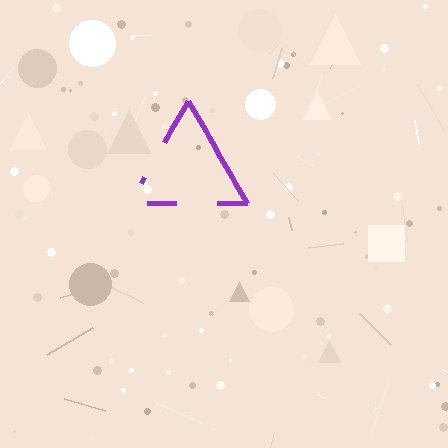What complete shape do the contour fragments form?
The contour fragments form a triangle.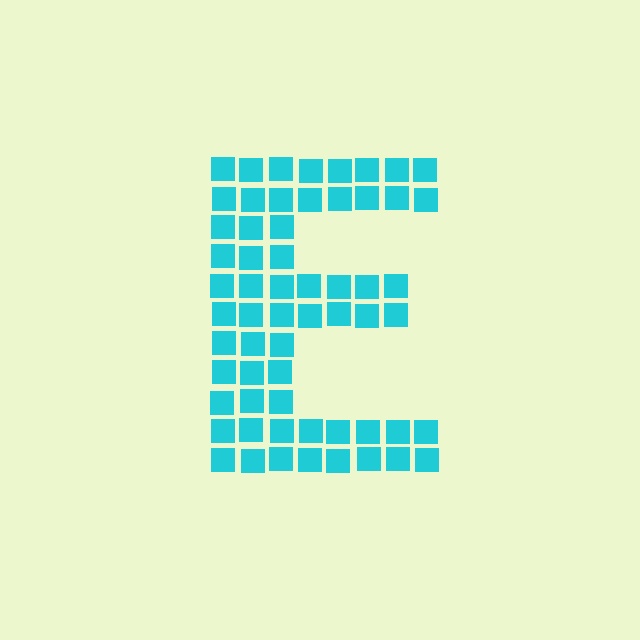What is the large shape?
The large shape is the letter E.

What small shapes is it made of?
It is made of small squares.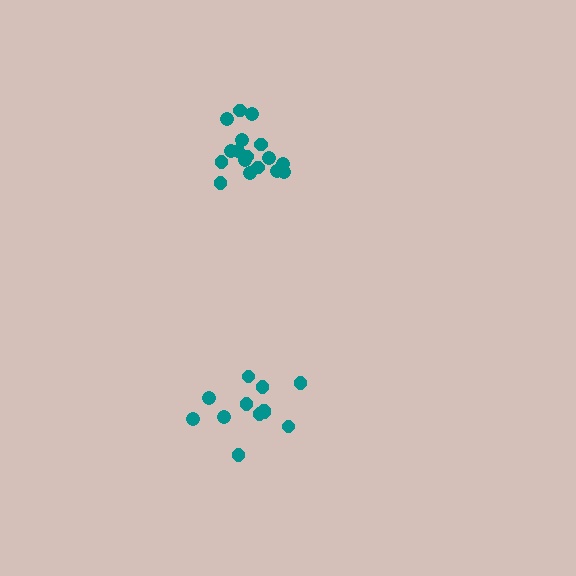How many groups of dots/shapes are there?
There are 2 groups.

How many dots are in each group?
Group 1: 17 dots, Group 2: 13 dots (30 total).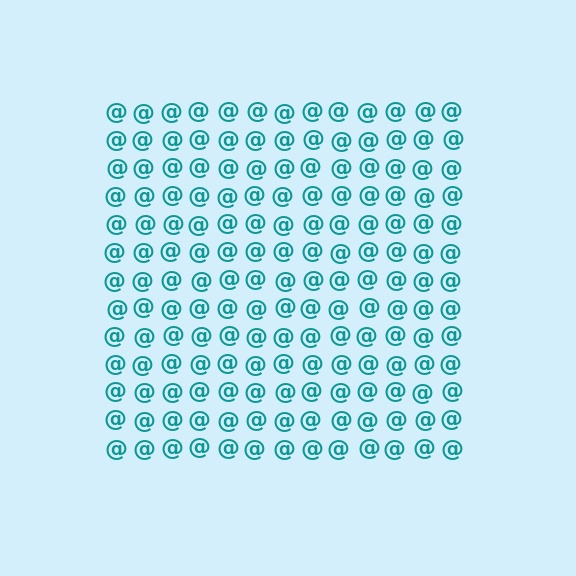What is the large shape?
The large shape is a square.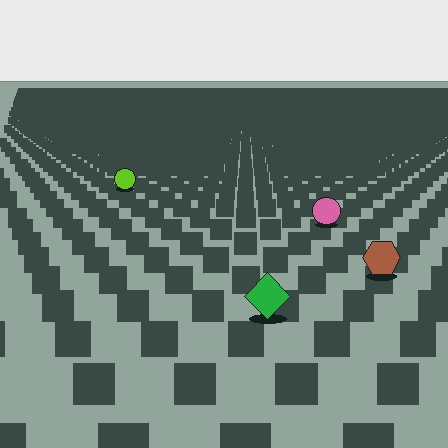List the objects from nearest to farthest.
From nearest to farthest: the green diamond, the brown hexagon, the pink circle, the lime circle.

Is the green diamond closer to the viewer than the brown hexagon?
Yes. The green diamond is closer — you can tell from the texture gradient: the ground texture is coarser near it.